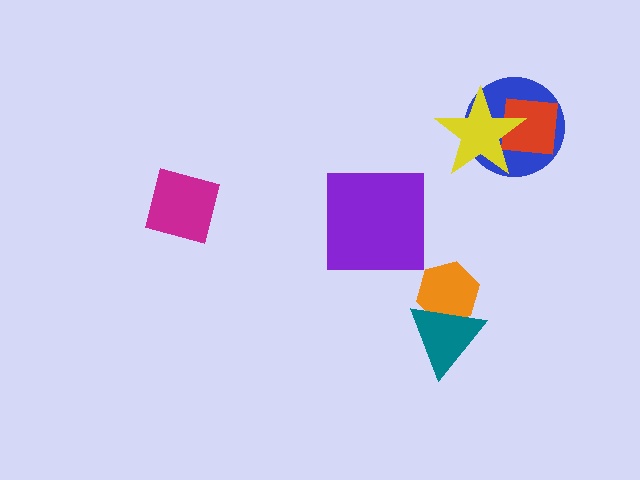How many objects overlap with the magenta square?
0 objects overlap with the magenta square.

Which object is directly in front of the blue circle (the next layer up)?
The red square is directly in front of the blue circle.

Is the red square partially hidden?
Yes, it is partially covered by another shape.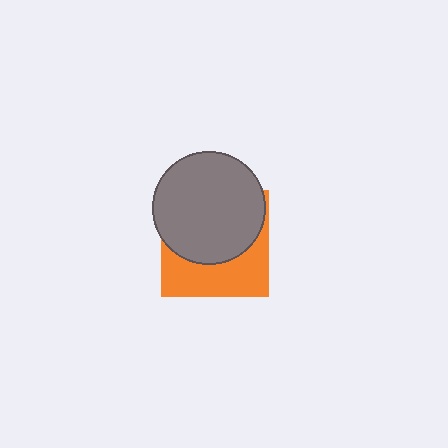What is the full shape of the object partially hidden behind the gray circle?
The partially hidden object is an orange square.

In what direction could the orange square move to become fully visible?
The orange square could move down. That would shift it out from behind the gray circle entirely.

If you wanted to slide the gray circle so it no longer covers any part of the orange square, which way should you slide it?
Slide it up — that is the most direct way to separate the two shapes.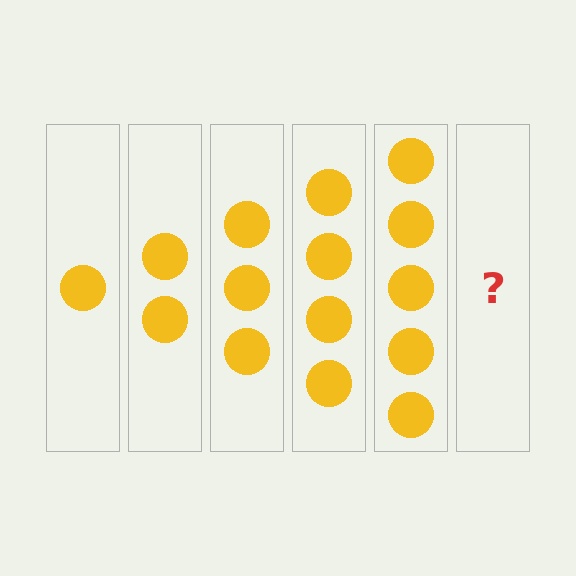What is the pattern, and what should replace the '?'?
The pattern is that each step adds one more circle. The '?' should be 6 circles.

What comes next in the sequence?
The next element should be 6 circles.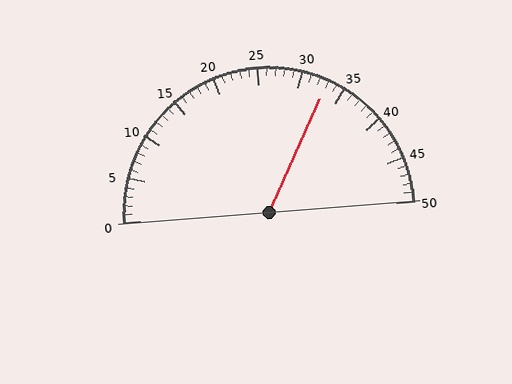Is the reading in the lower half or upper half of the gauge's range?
The reading is in the upper half of the range (0 to 50).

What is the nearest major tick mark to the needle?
The nearest major tick mark is 35.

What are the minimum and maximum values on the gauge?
The gauge ranges from 0 to 50.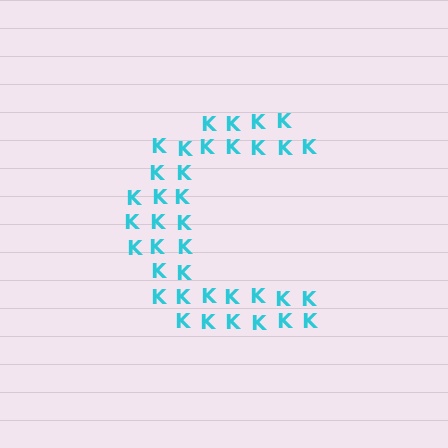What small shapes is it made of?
It is made of small letter K's.